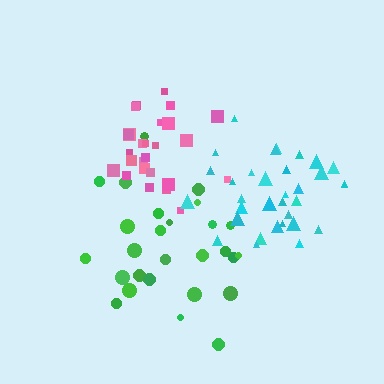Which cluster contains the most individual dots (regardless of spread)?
Cyan (33).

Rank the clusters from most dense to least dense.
pink, cyan, green.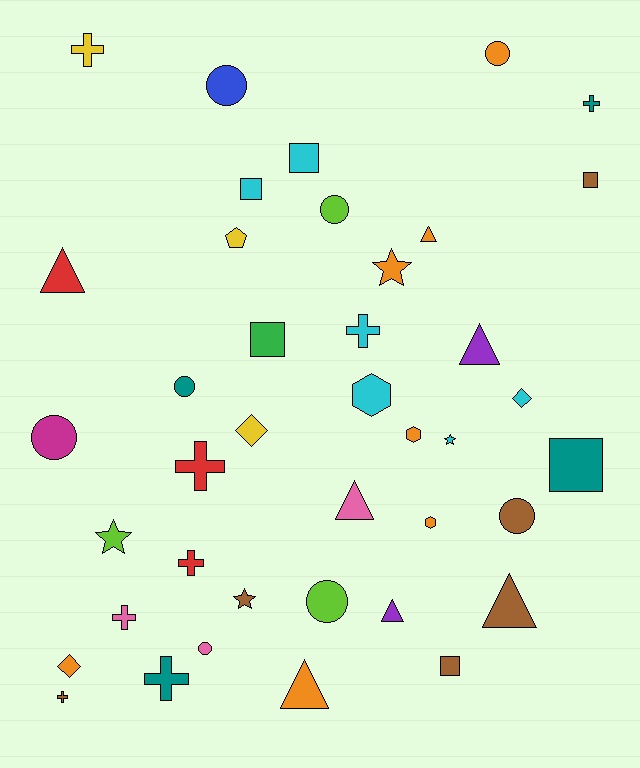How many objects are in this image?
There are 40 objects.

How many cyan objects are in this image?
There are 6 cyan objects.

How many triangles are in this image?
There are 7 triangles.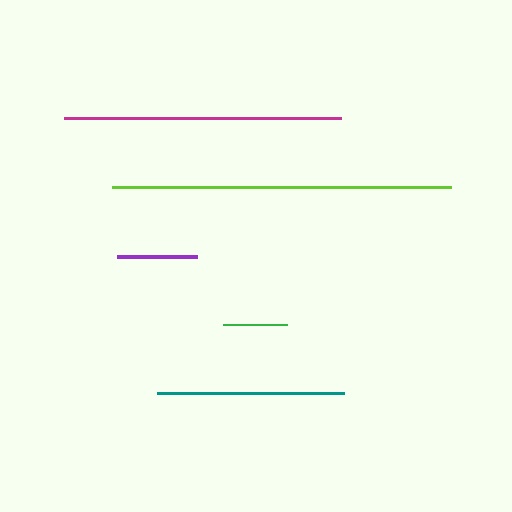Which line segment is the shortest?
The green line is the shortest at approximately 64 pixels.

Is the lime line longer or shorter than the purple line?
The lime line is longer than the purple line.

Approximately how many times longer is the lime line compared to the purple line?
The lime line is approximately 4.3 times the length of the purple line.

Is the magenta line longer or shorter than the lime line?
The lime line is longer than the magenta line.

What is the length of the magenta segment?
The magenta segment is approximately 277 pixels long.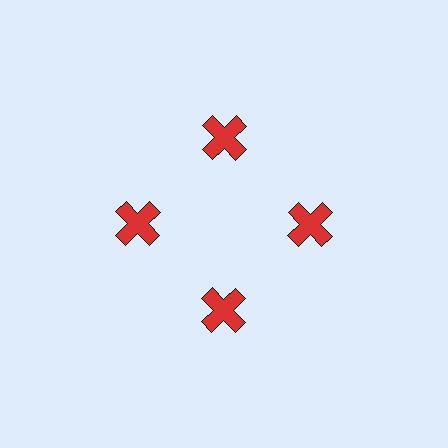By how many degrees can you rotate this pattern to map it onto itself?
The pattern maps onto itself every 90 degrees of rotation.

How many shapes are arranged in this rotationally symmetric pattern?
There are 4 shapes, arranged in 4 groups of 1.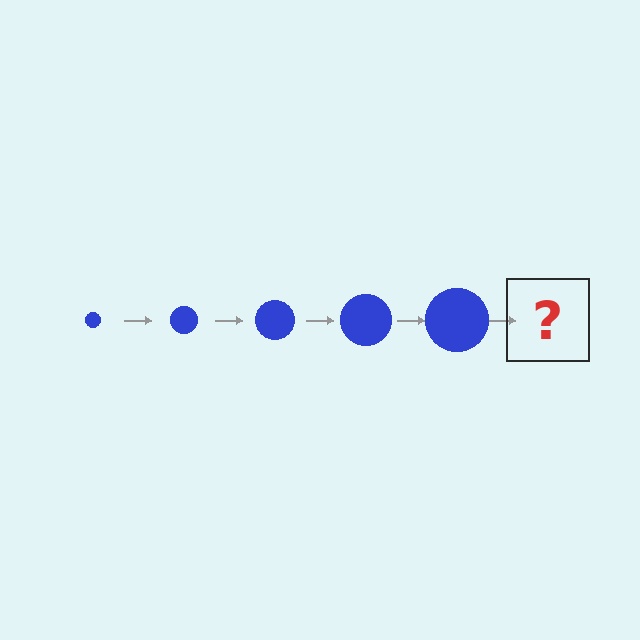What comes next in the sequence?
The next element should be a blue circle, larger than the previous one.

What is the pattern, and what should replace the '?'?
The pattern is that the circle gets progressively larger each step. The '?' should be a blue circle, larger than the previous one.